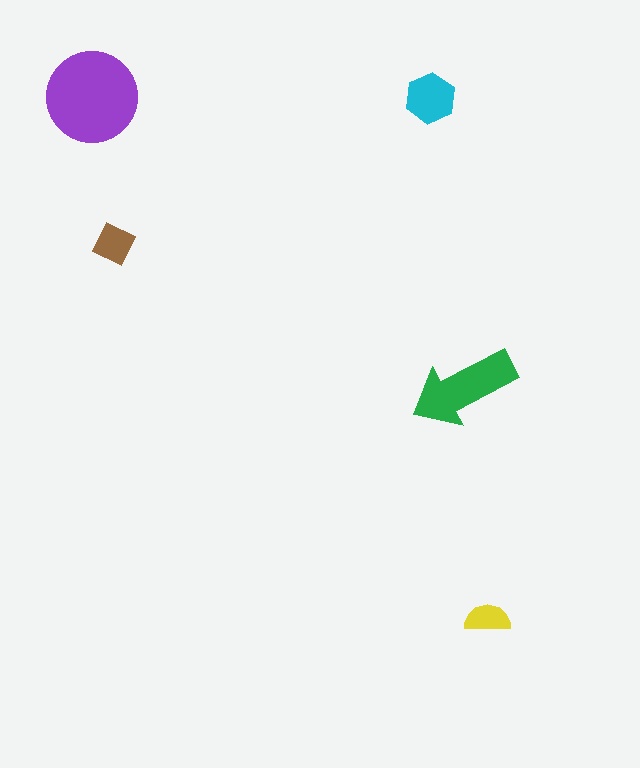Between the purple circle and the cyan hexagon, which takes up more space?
The purple circle.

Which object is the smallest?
The yellow semicircle.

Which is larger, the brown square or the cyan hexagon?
The cyan hexagon.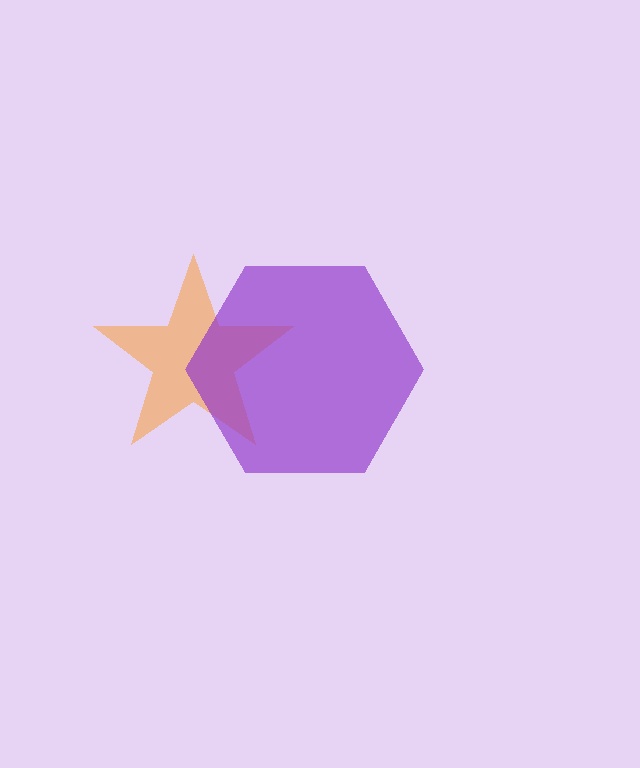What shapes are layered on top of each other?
The layered shapes are: an orange star, a purple hexagon.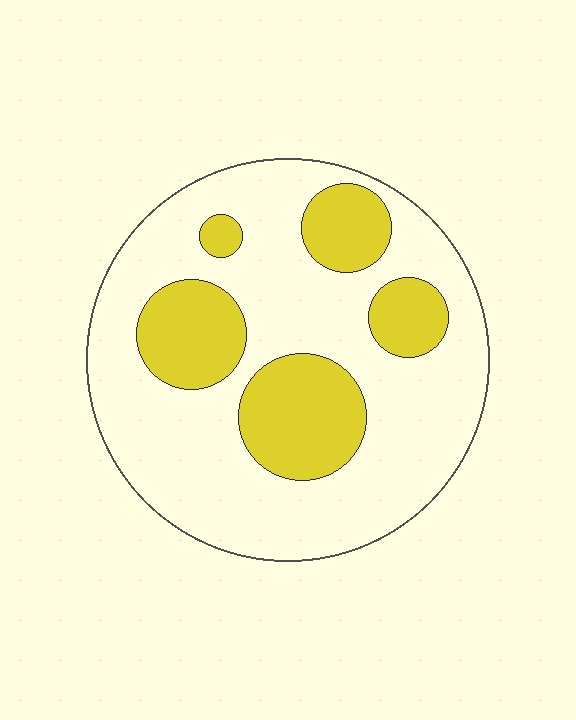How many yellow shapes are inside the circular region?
5.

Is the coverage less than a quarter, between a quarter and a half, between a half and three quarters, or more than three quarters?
Between a quarter and a half.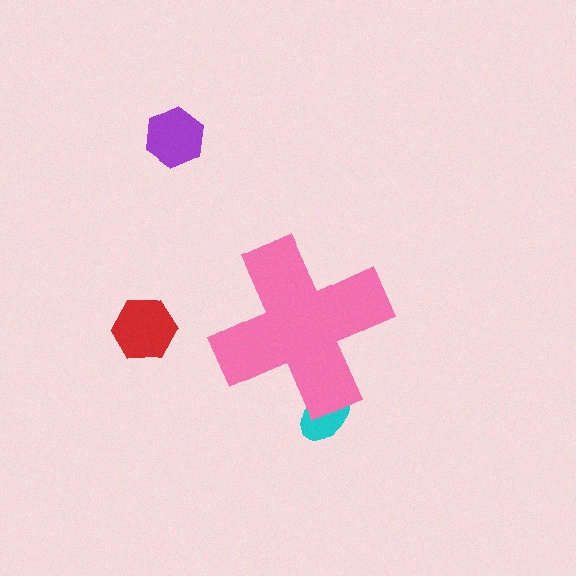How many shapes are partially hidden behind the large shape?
1 shape is partially hidden.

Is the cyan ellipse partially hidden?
Yes, the cyan ellipse is partially hidden behind the pink cross.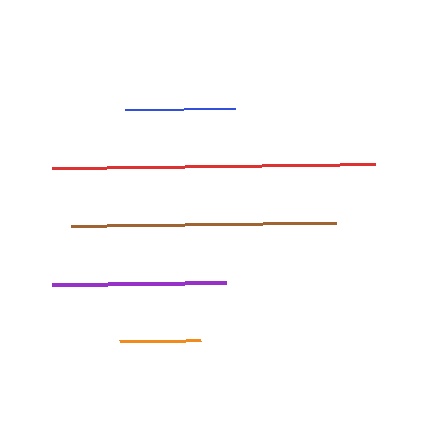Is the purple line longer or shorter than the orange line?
The purple line is longer than the orange line.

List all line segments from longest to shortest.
From longest to shortest: red, brown, purple, blue, orange.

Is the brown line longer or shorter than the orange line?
The brown line is longer than the orange line.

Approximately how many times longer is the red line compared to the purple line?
The red line is approximately 1.8 times the length of the purple line.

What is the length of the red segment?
The red segment is approximately 323 pixels long.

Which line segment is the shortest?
The orange line is the shortest at approximately 81 pixels.